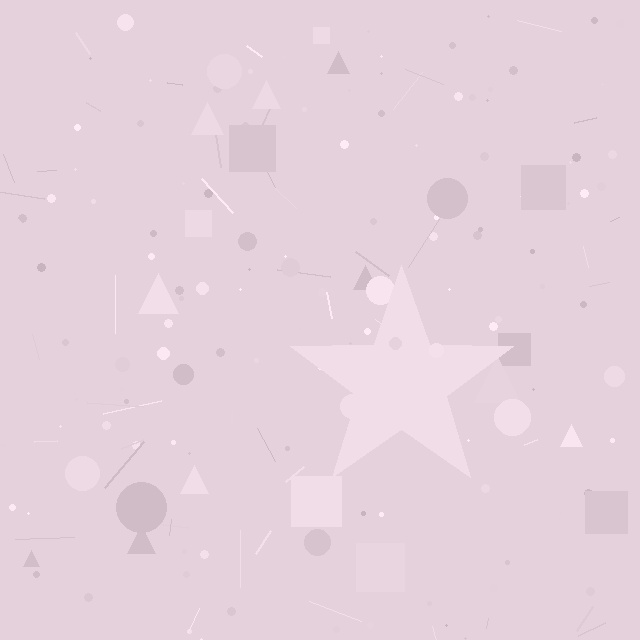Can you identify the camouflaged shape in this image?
The camouflaged shape is a star.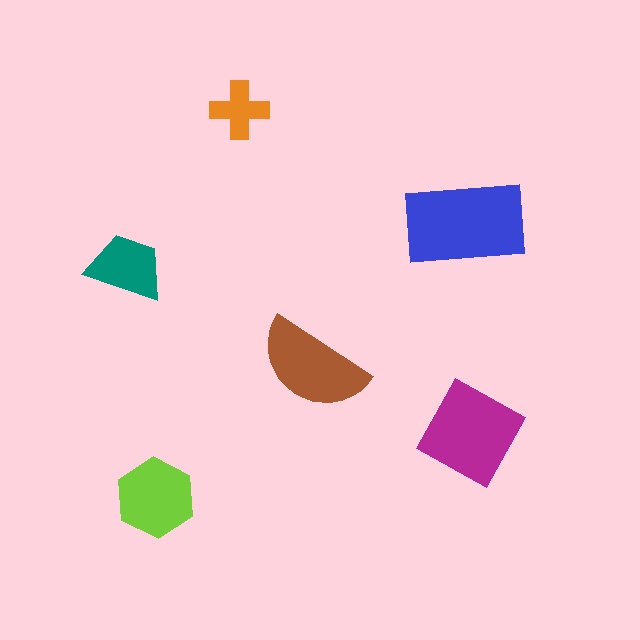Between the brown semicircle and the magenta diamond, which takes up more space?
The magenta diamond.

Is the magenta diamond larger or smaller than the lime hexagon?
Larger.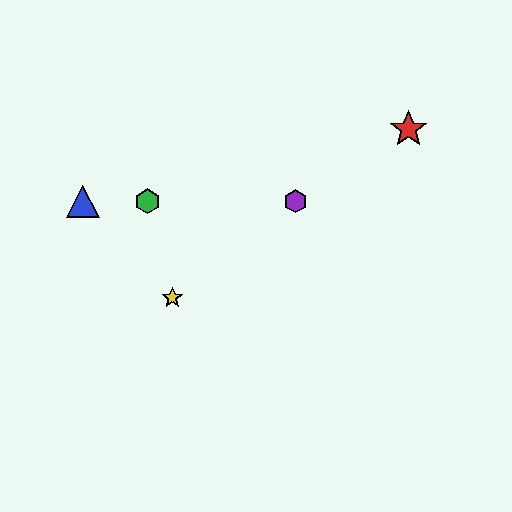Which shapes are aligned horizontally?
The blue triangle, the green hexagon, the purple hexagon are aligned horizontally.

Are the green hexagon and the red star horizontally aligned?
No, the green hexagon is at y≈201 and the red star is at y≈129.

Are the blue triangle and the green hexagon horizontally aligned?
Yes, both are at y≈201.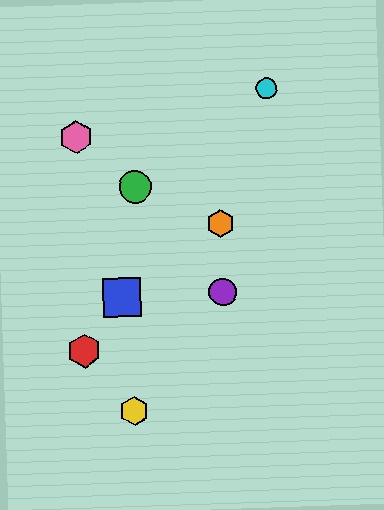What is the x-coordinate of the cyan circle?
The cyan circle is at x≈267.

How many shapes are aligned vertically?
2 shapes (the purple circle, the orange hexagon) are aligned vertically.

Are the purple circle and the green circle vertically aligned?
No, the purple circle is at x≈223 and the green circle is at x≈135.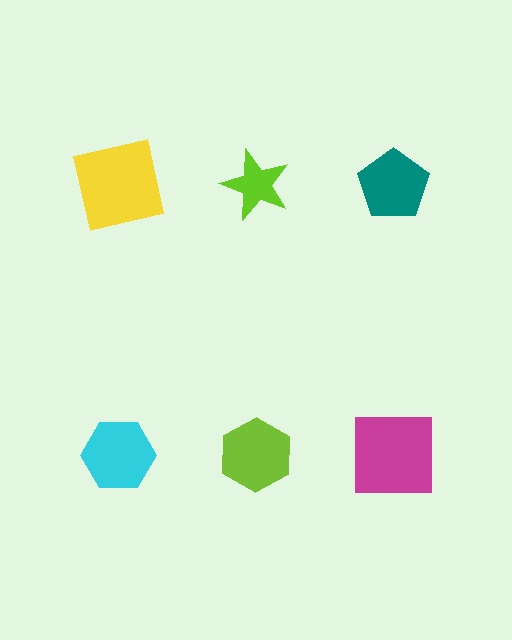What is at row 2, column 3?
A magenta square.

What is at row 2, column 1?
A cyan hexagon.